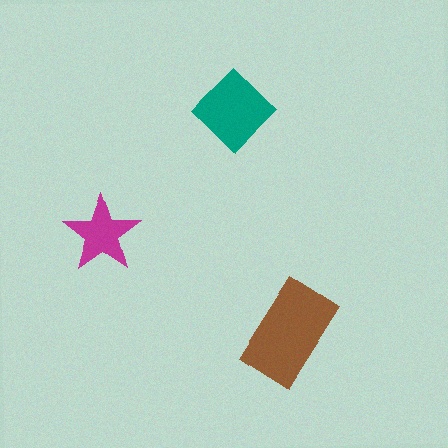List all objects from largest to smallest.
The brown rectangle, the teal diamond, the magenta star.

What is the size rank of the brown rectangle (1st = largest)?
1st.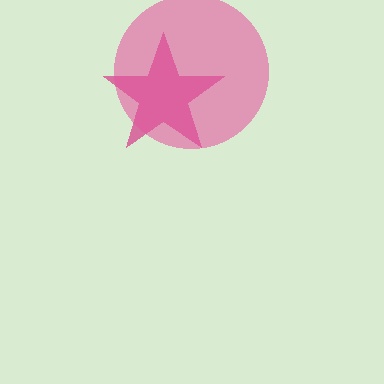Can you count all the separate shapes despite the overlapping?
Yes, there are 2 separate shapes.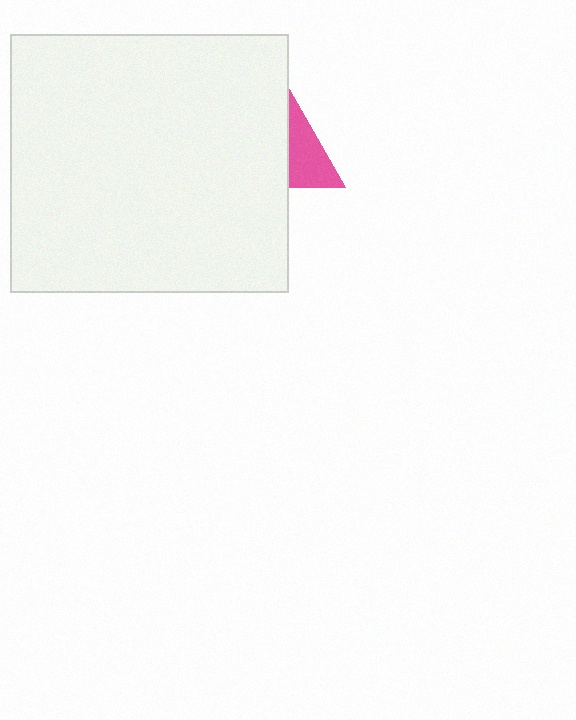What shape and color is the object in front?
The object in front is a white rectangle.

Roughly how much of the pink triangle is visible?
A small part of it is visible (roughly 34%).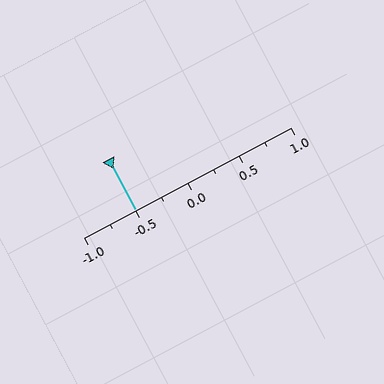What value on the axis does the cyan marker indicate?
The marker indicates approximately -0.5.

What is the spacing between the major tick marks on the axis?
The major ticks are spaced 0.5 apart.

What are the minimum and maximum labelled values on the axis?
The axis runs from -1.0 to 1.0.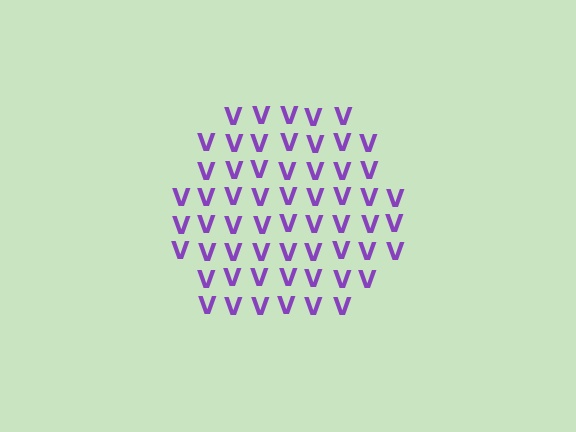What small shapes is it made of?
It is made of small letter V's.